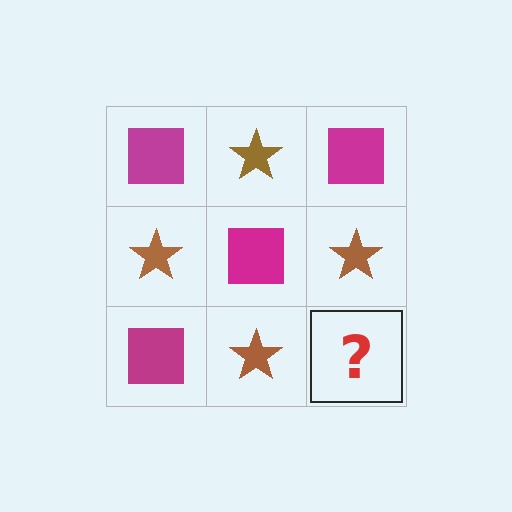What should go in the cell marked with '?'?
The missing cell should contain a magenta square.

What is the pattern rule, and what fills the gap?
The rule is that it alternates magenta square and brown star in a checkerboard pattern. The gap should be filled with a magenta square.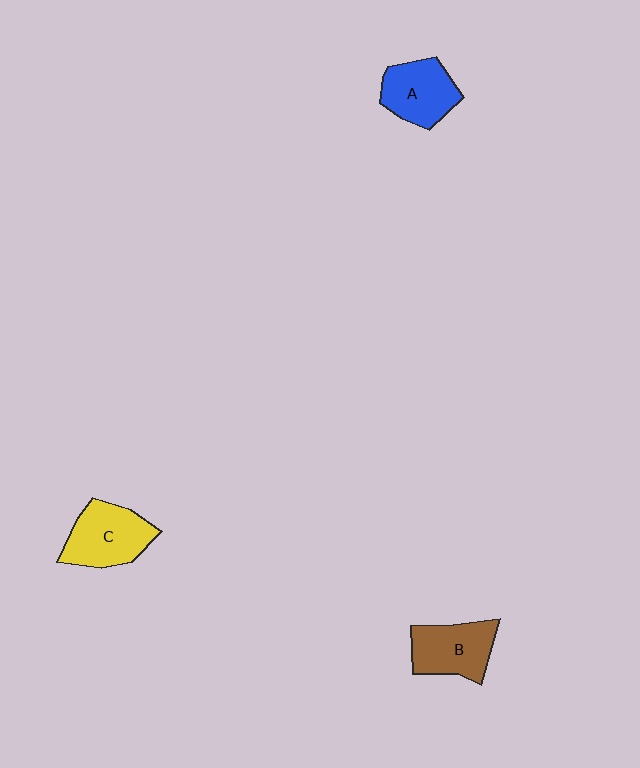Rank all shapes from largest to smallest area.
From largest to smallest: C (yellow), B (brown), A (blue).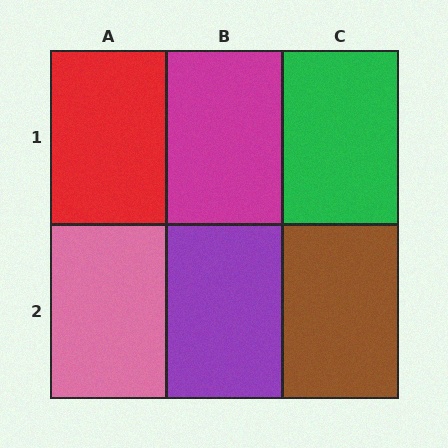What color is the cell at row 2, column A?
Pink.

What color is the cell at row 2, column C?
Brown.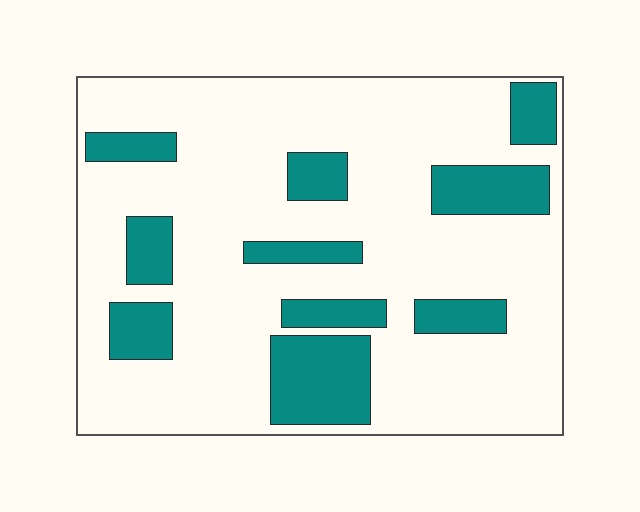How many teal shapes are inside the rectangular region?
10.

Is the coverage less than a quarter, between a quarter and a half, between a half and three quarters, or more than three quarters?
Less than a quarter.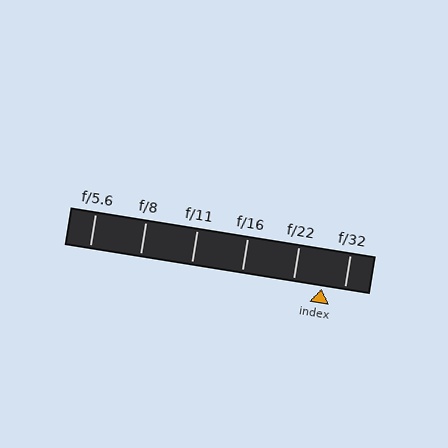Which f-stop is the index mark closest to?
The index mark is closest to f/32.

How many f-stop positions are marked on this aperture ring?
There are 6 f-stop positions marked.